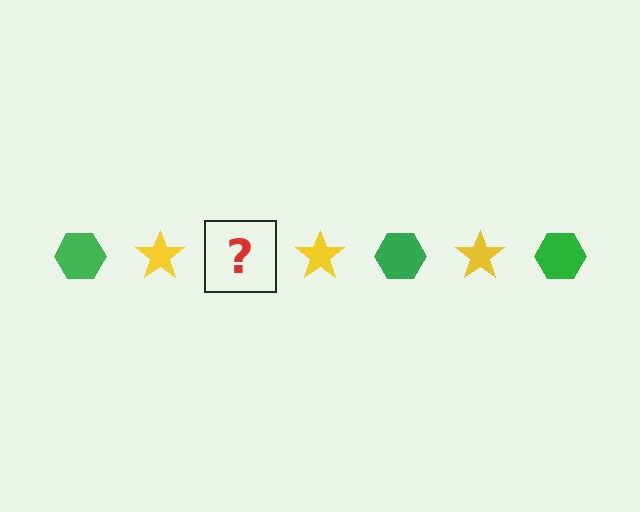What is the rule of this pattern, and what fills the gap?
The rule is that the pattern alternates between green hexagon and yellow star. The gap should be filled with a green hexagon.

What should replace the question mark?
The question mark should be replaced with a green hexagon.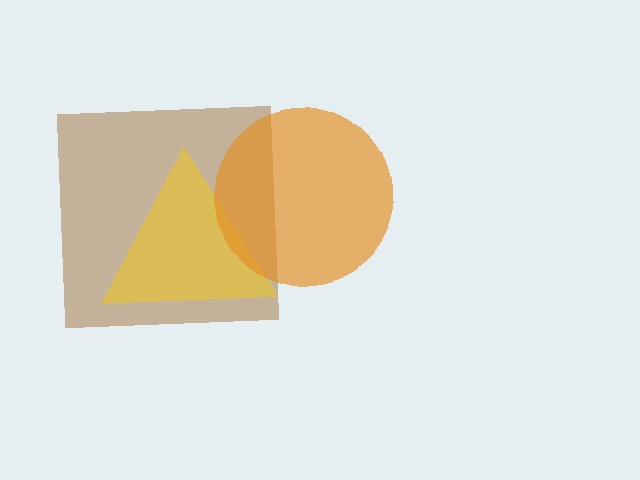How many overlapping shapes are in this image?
There are 3 overlapping shapes in the image.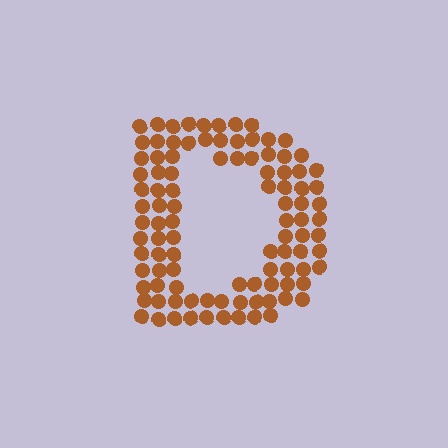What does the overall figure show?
The overall figure shows the letter D.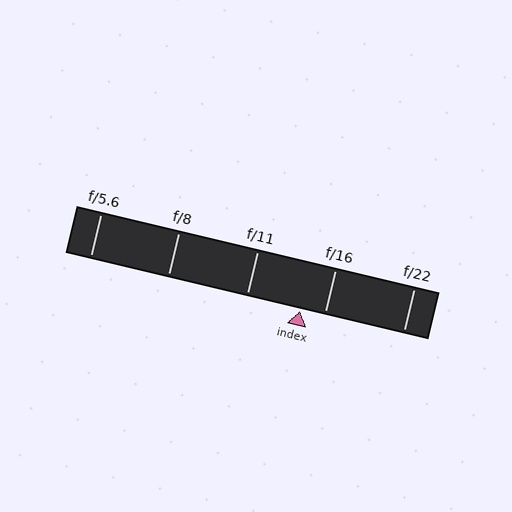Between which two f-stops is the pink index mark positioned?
The index mark is between f/11 and f/16.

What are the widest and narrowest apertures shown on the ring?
The widest aperture shown is f/5.6 and the narrowest is f/22.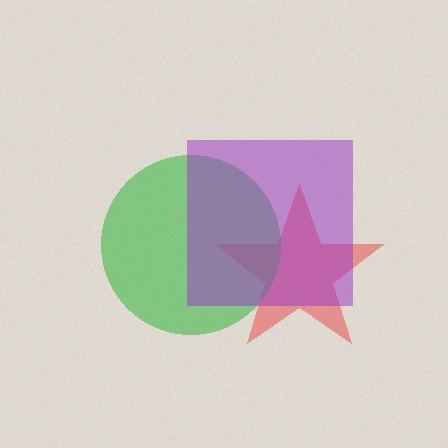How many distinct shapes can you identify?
There are 3 distinct shapes: a red star, a green circle, a purple square.